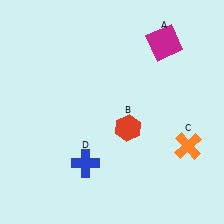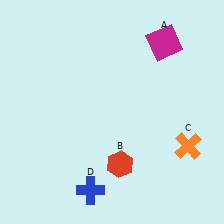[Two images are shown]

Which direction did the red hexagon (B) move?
The red hexagon (B) moved down.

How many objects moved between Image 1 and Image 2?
2 objects moved between the two images.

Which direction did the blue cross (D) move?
The blue cross (D) moved down.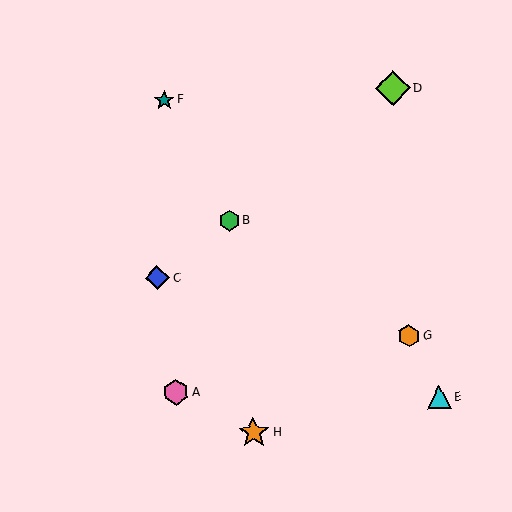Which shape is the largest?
The lime diamond (labeled D) is the largest.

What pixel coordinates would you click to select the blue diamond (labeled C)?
Click at (157, 278) to select the blue diamond C.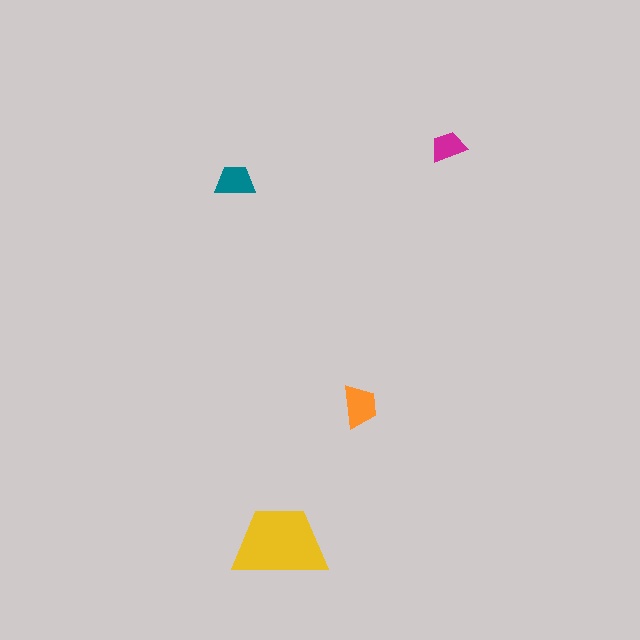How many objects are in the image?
There are 4 objects in the image.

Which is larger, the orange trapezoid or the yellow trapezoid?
The yellow one.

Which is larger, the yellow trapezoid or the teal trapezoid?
The yellow one.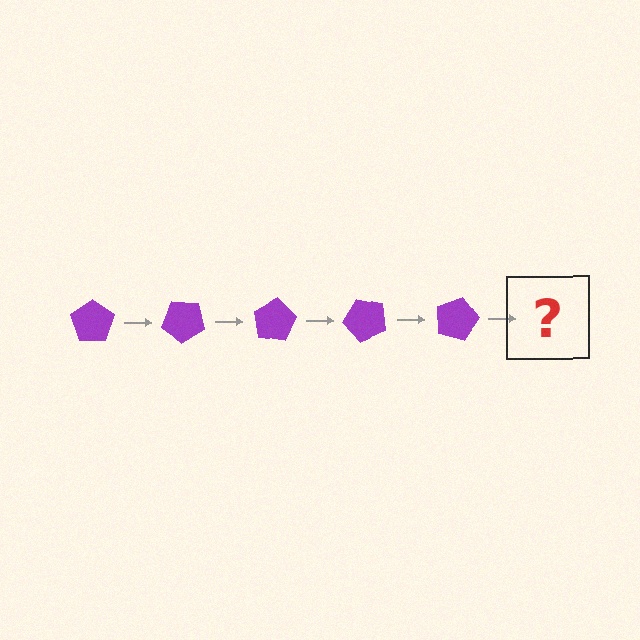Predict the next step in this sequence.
The next step is a purple pentagon rotated 200 degrees.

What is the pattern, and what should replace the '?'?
The pattern is that the pentagon rotates 40 degrees each step. The '?' should be a purple pentagon rotated 200 degrees.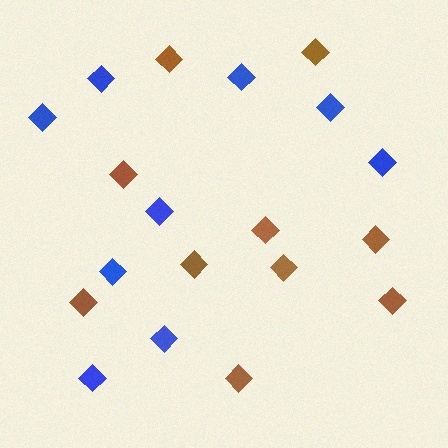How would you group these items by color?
There are 2 groups: one group of blue diamonds (9) and one group of brown diamonds (10).